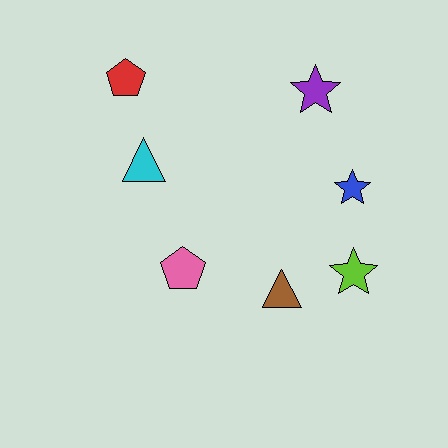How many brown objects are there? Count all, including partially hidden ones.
There is 1 brown object.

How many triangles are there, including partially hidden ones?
There are 2 triangles.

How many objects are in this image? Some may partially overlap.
There are 7 objects.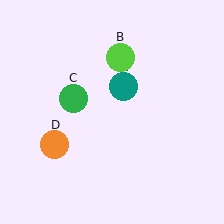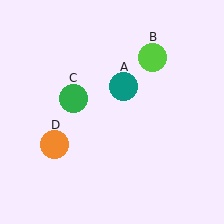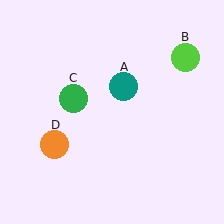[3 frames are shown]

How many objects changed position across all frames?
1 object changed position: lime circle (object B).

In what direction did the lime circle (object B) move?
The lime circle (object B) moved right.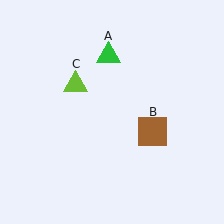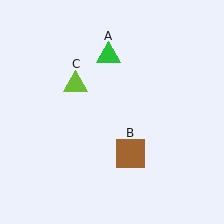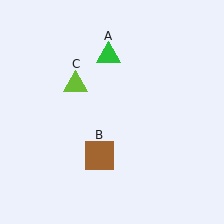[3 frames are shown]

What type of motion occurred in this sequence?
The brown square (object B) rotated clockwise around the center of the scene.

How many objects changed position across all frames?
1 object changed position: brown square (object B).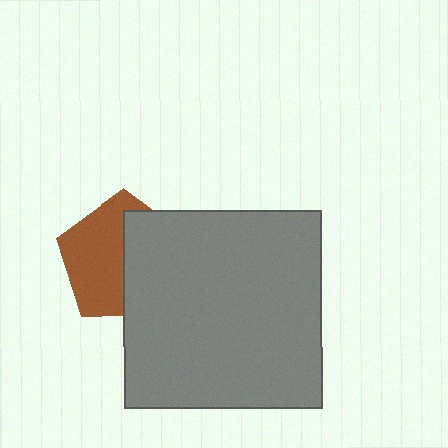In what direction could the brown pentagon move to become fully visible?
The brown pentagon could move left. That would shift it out from behind the gray square entirely.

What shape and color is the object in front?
The object in front is a gray square.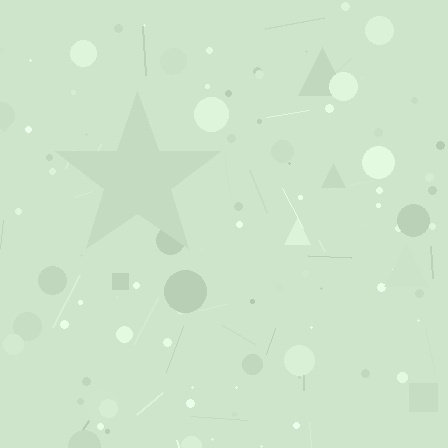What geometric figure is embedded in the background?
A star is embedded in the background.